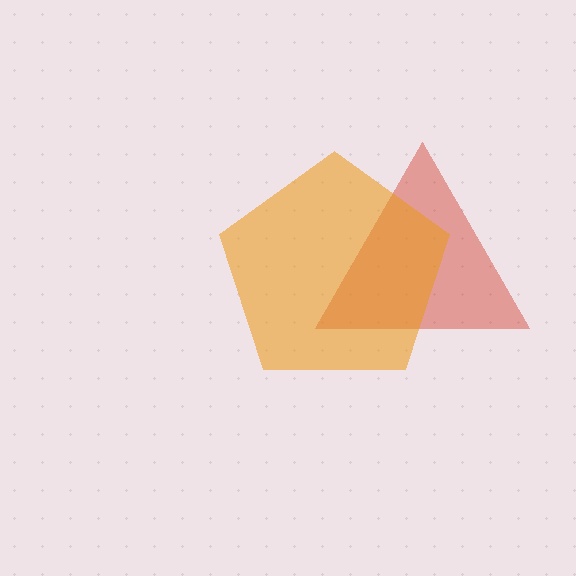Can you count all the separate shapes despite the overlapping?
Yes, there are 2 separate shapes.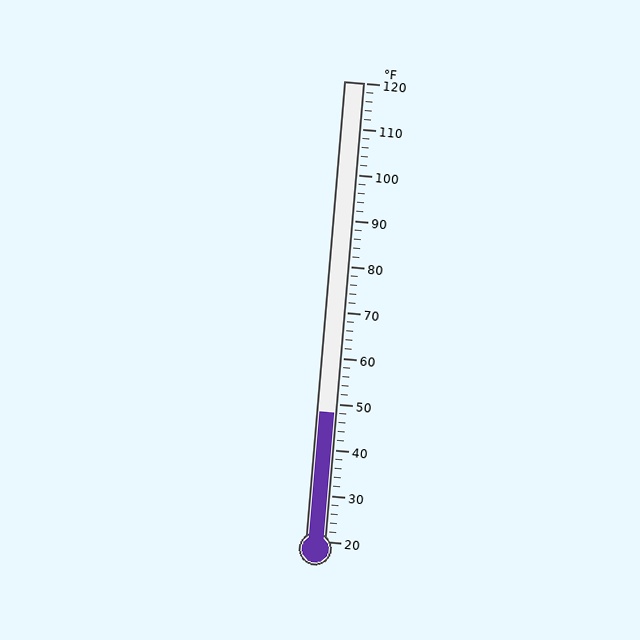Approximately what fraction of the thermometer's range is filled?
The thermometer is filled to approximately 30% of its range.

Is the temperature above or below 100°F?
The temperature is below 100°F.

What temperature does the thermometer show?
The thermometer shows approximately 48°F.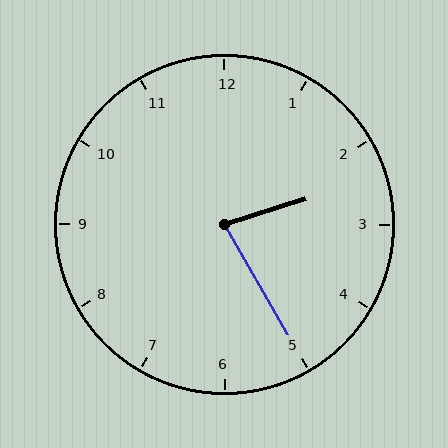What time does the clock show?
2:25.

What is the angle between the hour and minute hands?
Approximately 78 degrees.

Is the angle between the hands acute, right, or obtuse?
It is acute.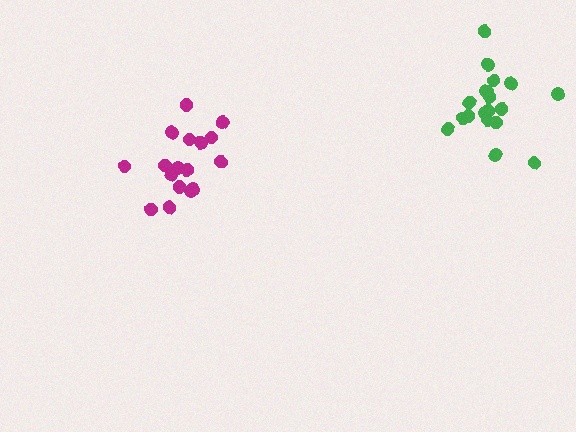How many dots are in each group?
Group 1: 19 dots, Group 2: 17 dots (36 total).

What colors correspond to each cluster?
The clusters are colored: green, magenta.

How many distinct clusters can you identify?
There are 2 distinct clusters.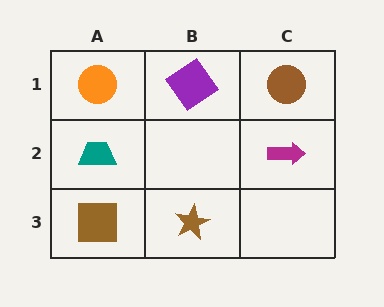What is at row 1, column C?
A brown circle.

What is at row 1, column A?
An orange circle.